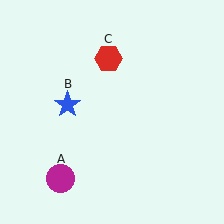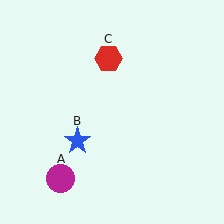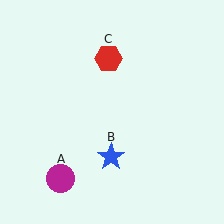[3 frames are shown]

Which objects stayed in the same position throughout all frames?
Magenta circle (object A) and red hexagon (object C) remained stationary.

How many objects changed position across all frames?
1 object changed position: blue star (object B).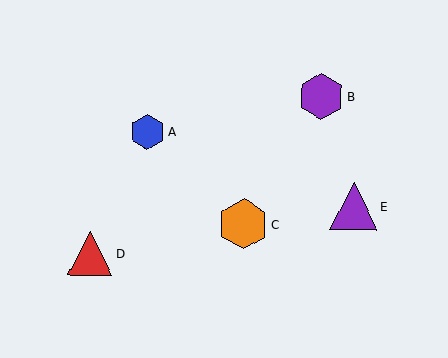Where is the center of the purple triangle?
The center of the purple triangle is at (354, 206).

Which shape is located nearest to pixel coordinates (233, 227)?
The orange hexagon (labeled C) at (243, 224) is nearest to that location.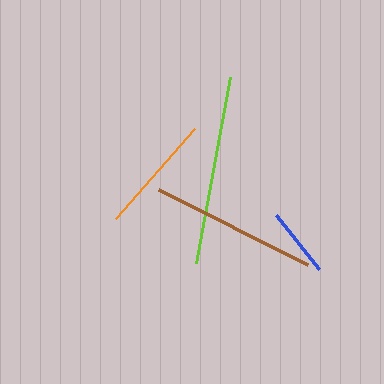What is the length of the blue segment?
The blue segment is approximately 69 pixels long.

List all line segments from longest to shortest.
From longest to shortest: lime, brown, orange, blue.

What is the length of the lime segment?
The lime segment is approximately 190 pixels long.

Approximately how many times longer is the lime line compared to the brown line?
The lime line is approximately 1.1 times the length of the brown line.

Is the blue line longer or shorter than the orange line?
The orange line is longer than the blue line.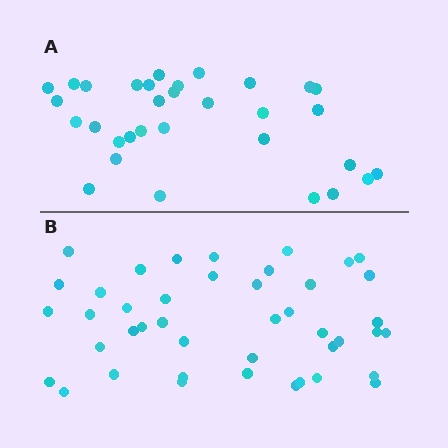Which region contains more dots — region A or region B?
Region B (the bottom region) has more dots.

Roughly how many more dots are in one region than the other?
Region B has roughly 12 or so more dots than region A.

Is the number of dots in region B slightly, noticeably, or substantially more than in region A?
Region B has noticeably more, but not dramatically so. The ratio is roughly 1.3 to 1.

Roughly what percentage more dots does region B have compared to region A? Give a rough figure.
About 35% more.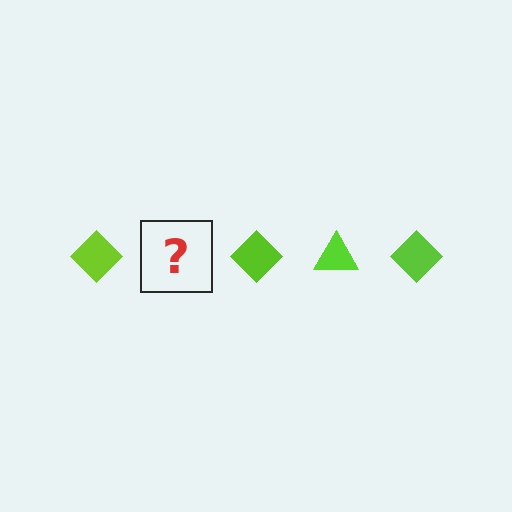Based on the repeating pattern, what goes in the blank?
The blank should be a lime triangle.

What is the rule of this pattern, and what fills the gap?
The rule is that the pattern cycles through diamond, triangle shapes in lime. The gap should be filled with a lime triangle.